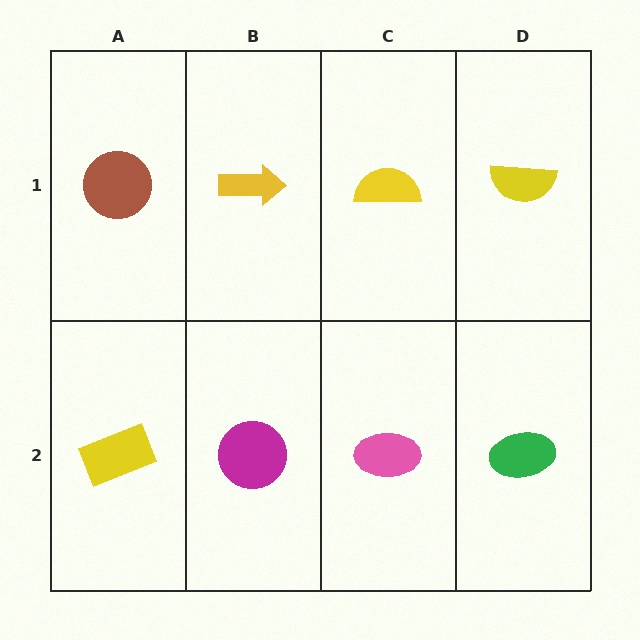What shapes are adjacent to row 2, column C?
A yellow semicircle (row 1, column C), a magenta circle (row 2, column B), a green ellipse (row 2, column D).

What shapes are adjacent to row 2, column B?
A yellow arrow (row 1, column B), a yellow rectangle (row 2, column A), a pink ellipse (row 2, column C).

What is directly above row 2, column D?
A yellow semicircle.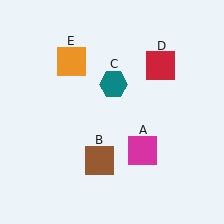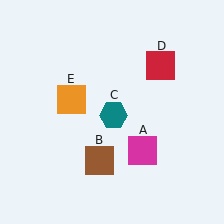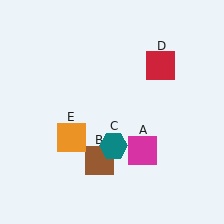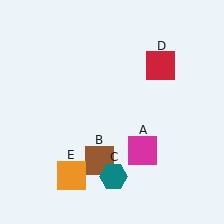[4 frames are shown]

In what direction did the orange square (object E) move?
The orange square (object E) moved down.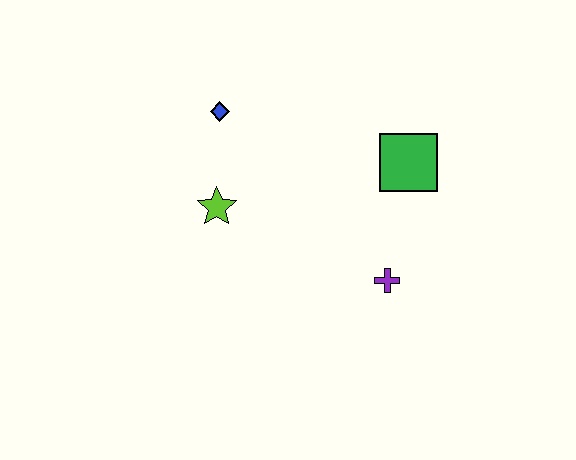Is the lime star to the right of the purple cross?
No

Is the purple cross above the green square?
No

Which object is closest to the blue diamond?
The lime star is closest to the blue diamond.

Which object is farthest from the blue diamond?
The purple cross is farthest from the blue diamond.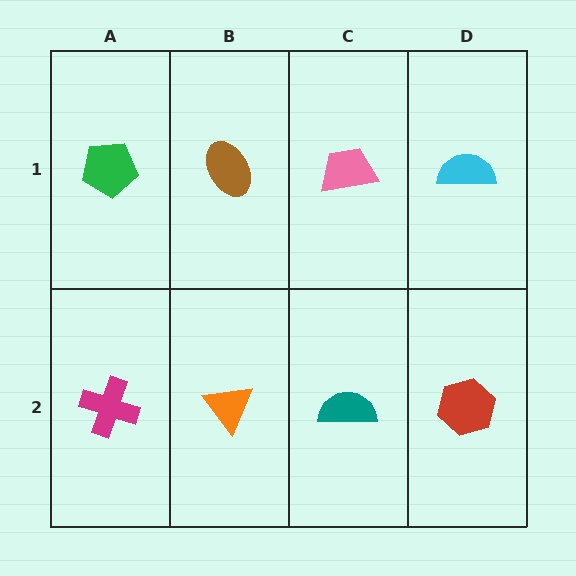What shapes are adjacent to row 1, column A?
A magenta cross (row 2, column A), a brown ellipse (row 1, column B).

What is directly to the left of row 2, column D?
A teal semicircle.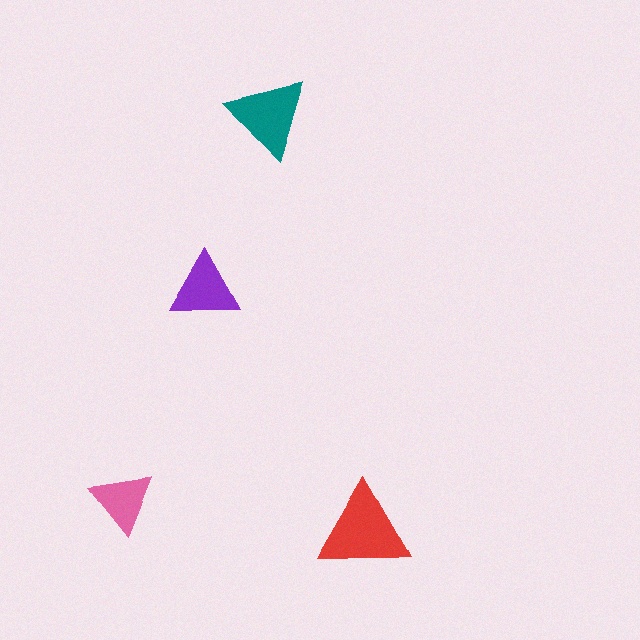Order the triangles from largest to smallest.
the red one, the teal one, the purple one, the pink one.